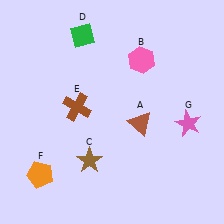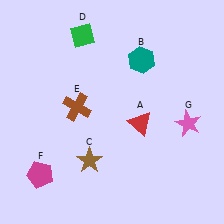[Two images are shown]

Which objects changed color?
A changed from brown to red. B changed from pink to teal. F changed from orange to magenta.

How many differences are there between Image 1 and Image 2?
There are 3 differences between the two images.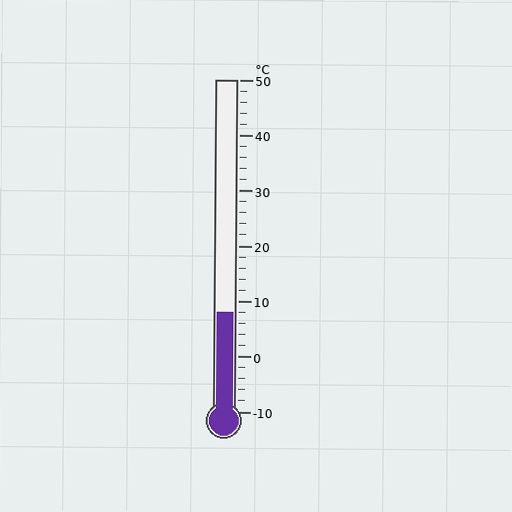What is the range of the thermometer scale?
The thermometer scale ranges from -10°C to 50°C.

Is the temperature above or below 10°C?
The temperature is below 10°C.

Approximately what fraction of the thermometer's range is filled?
The thermometer is filled to approximately 30% of its range.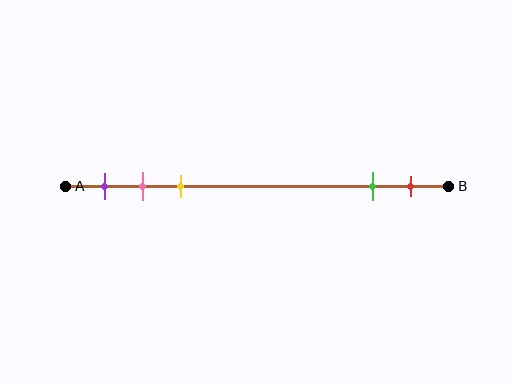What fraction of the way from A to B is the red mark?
The red mark is approximately 90% (0.9) of the way from A to B.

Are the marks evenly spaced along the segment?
No, the marks are not evenly spaced.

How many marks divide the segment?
There are 5 marks dividing the segment.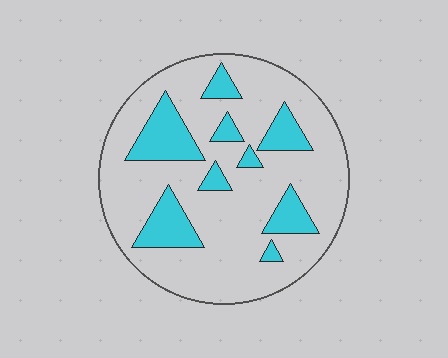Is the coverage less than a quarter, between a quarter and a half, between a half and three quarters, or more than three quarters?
Less than a quarter.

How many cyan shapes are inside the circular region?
9.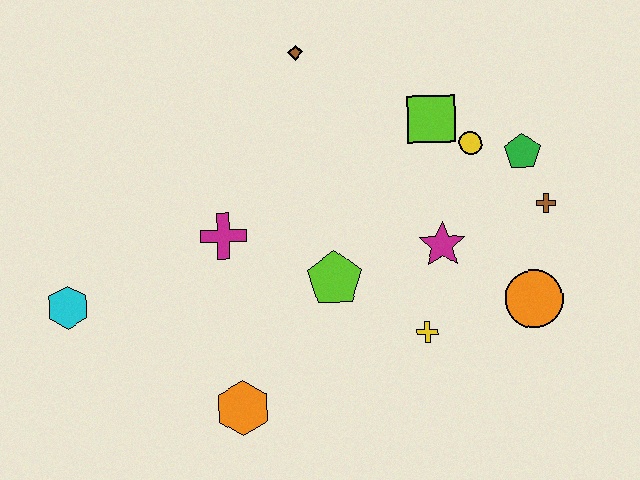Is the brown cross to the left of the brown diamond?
No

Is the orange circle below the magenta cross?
Yes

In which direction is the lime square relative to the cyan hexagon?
The lime square is to the right of the cyan hexagon.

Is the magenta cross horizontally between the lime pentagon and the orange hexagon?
No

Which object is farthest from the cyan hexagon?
The brown cross is farthest from the cyan hexagon.